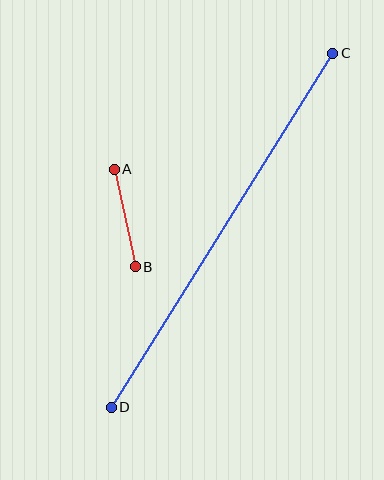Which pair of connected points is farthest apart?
Points C and D are farthest apart.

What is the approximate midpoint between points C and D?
The midpoint is at approximately (222, 230) pixels.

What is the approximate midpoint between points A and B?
The midpoint is at approximately (125, 218) pixels.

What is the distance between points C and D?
The distance is approximately 417 pixels.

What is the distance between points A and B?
The distance is approximately 100 pixels.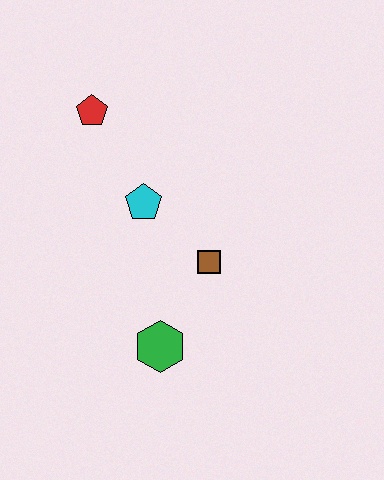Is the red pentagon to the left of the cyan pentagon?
Yes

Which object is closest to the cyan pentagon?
The brown square is closest to the cyan pentagon.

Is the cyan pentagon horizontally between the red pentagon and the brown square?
Yes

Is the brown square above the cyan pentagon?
No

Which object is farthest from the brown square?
The red pentagon is farthest from the brown square.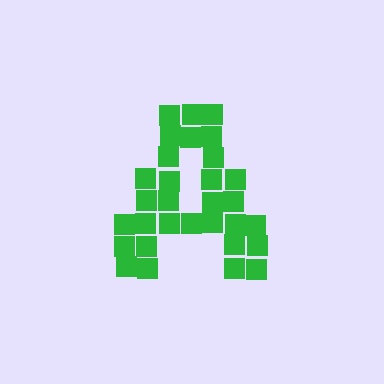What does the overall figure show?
The overall figure shows the letter A.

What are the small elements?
The small elements are squares.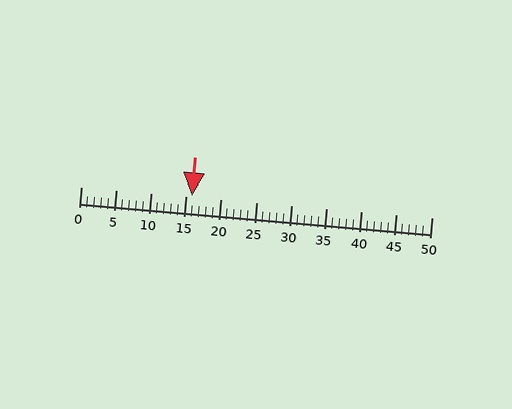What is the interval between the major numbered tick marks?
The major tick marks are spaced 5 units apart.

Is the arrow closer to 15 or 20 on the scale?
The arrow is closer to 15.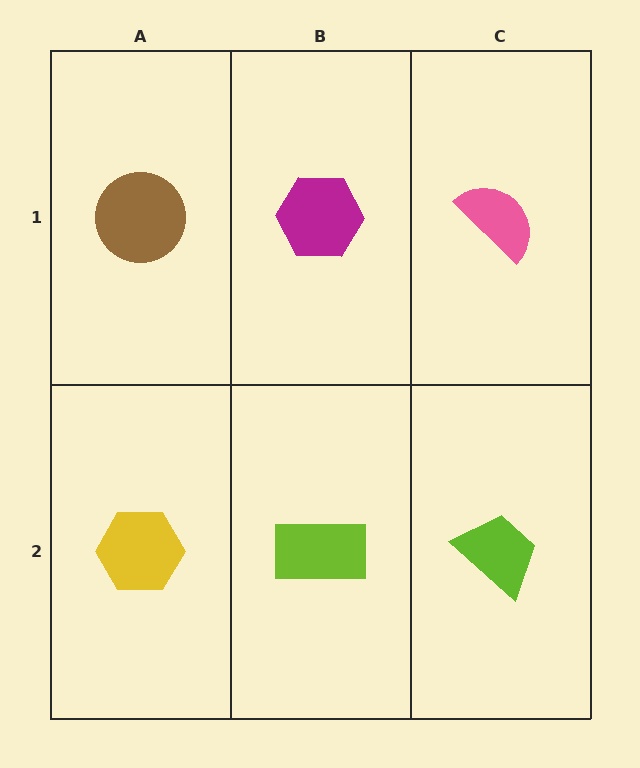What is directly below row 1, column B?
A lime rectangle.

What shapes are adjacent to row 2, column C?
A pink semicircle (row 1, column C), a lime rectangle (row 2, column B).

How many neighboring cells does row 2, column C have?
2.